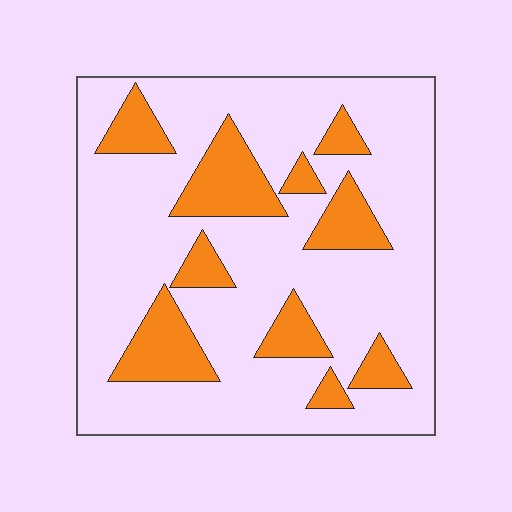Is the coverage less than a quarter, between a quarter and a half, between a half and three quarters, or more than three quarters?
Less than a quarter.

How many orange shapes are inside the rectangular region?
10.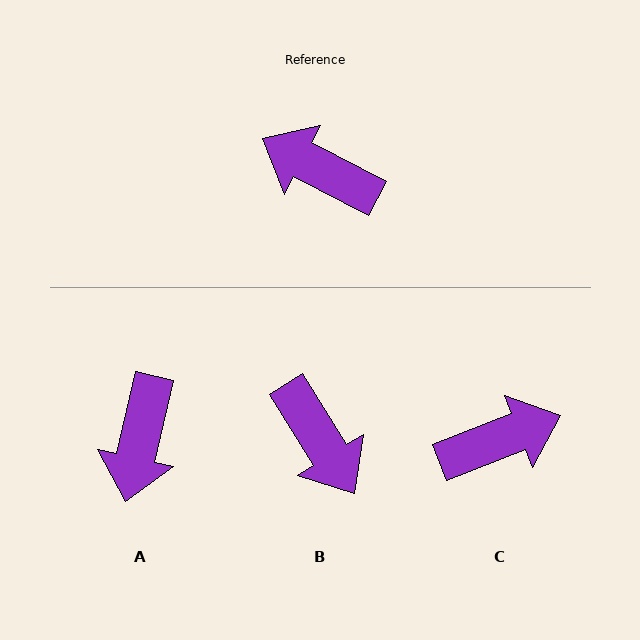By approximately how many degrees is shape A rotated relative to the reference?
Approximately 105 degrees counter-clockwise.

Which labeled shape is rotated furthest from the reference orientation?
B, about 150 degrees away.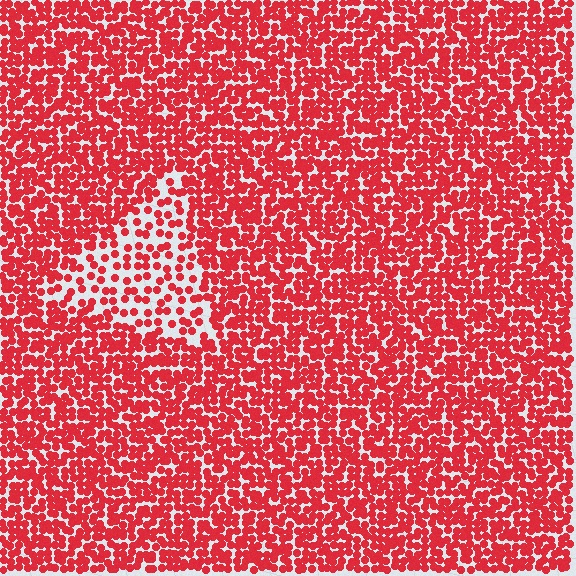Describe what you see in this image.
The image contains small red elements arranged at two different densities. A triangle-shaped region is visible where the elements are less densely packed than the surrounding area.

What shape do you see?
I see a triangle.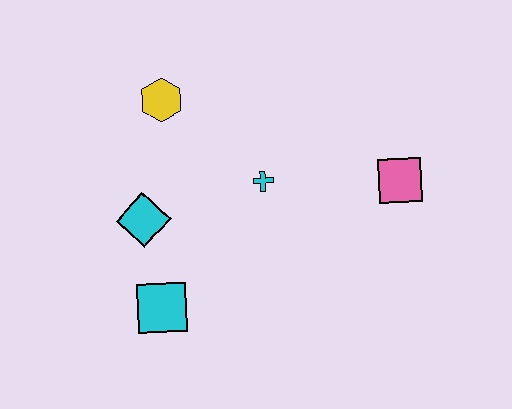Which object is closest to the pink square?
The cyan cross is closest to the pink square.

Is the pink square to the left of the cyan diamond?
No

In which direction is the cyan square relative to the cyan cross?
The cyan square is below the cyan cross.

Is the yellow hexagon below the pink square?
No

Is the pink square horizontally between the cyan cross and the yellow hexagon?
No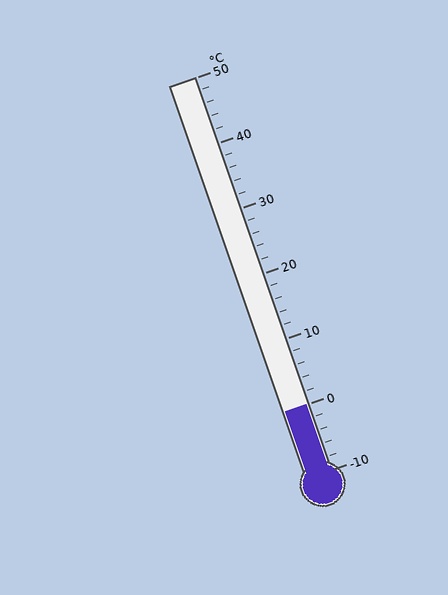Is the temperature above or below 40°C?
The temperature is below 40°C.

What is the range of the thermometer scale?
The thermometer scale ranges from -10°C to 50°C.